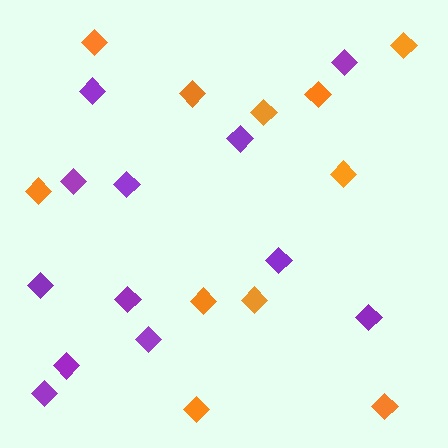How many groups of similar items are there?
There are 2 groups: one group of orange diamonds (11) and one group of purple diamonds (12).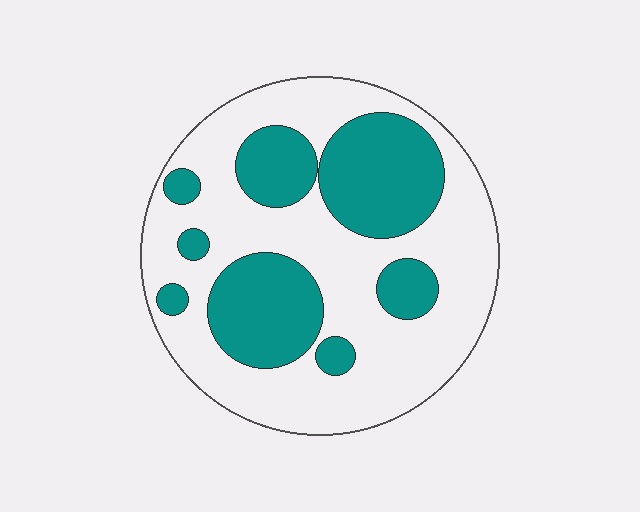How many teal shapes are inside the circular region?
8.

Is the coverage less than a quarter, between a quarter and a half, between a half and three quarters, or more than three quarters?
Between a quarter and a half.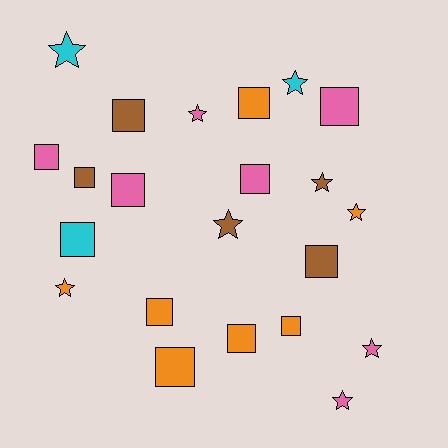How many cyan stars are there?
There are 2 cyan stars.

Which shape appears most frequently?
Square, with 13 objects.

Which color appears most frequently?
Orange, with 7 objects.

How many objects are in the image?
There are 22 objects.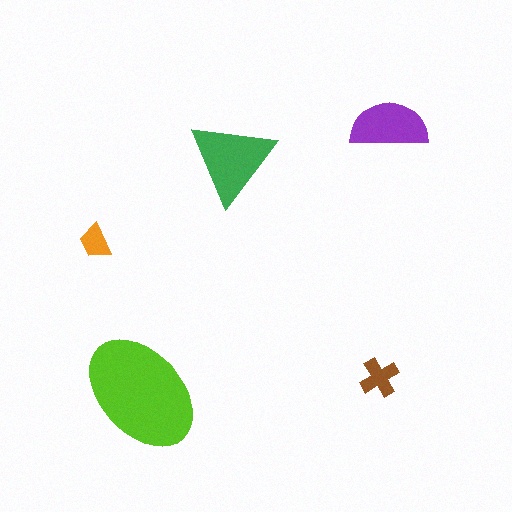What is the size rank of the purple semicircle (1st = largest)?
3rd.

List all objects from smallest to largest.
The orange trapezoid, the brown cross, the purple semicircle, the green triangle, the lime ellipse.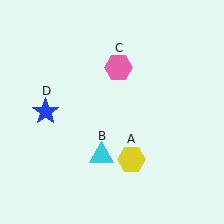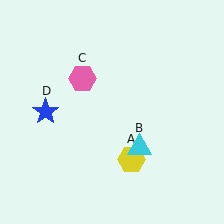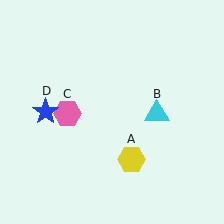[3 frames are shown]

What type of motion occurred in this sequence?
The cyan triangle (object B), pink hexagon (object C) rotated counterclockwise around the center of the scene.